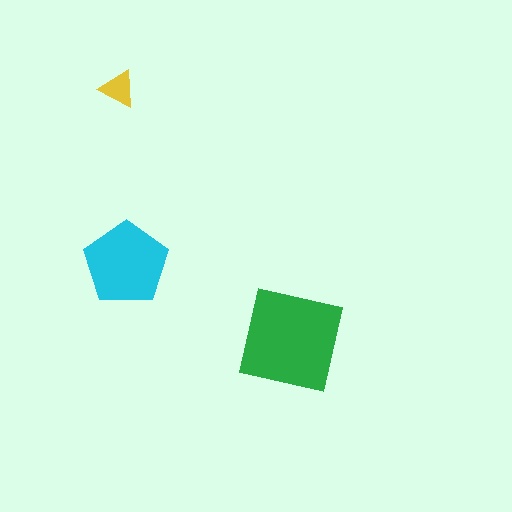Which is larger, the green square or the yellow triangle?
The green square.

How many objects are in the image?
There are 3 objects in the image.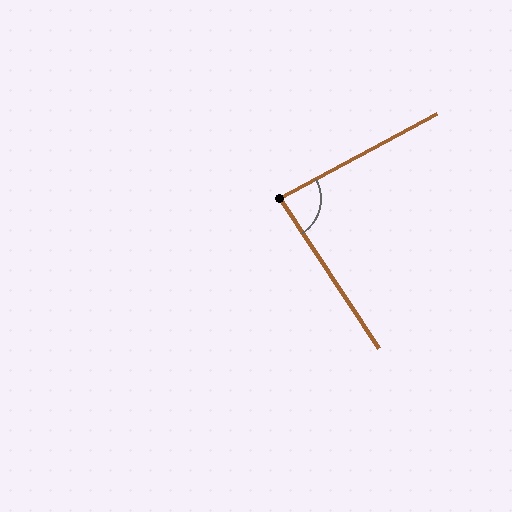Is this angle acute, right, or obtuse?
It is acute.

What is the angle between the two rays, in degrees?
Approximately 85 degrees.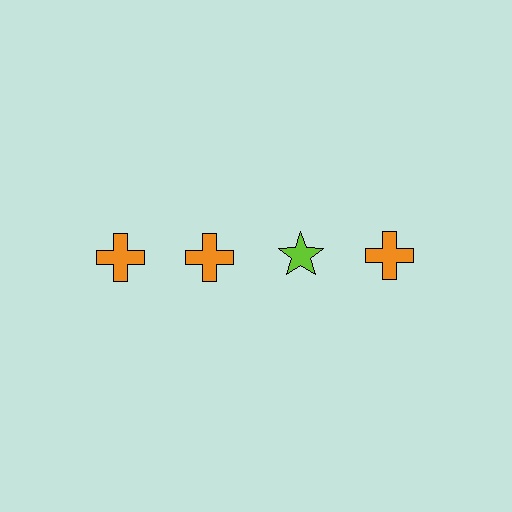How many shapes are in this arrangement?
There are 4 shapes arranged in a grid pattern.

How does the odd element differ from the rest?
It differs in both color (lime instead of orange) and shape (star instead of cross).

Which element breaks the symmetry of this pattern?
The lime star in the top row, center column breaks the symmetry. All other shapes are orange crosses.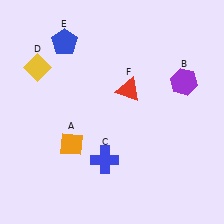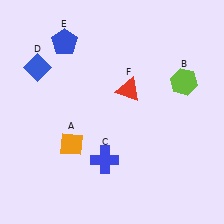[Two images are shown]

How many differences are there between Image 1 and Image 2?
There are 2 differences between the two images.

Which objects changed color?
B changed from purple to lime. D changed from yellow to blue.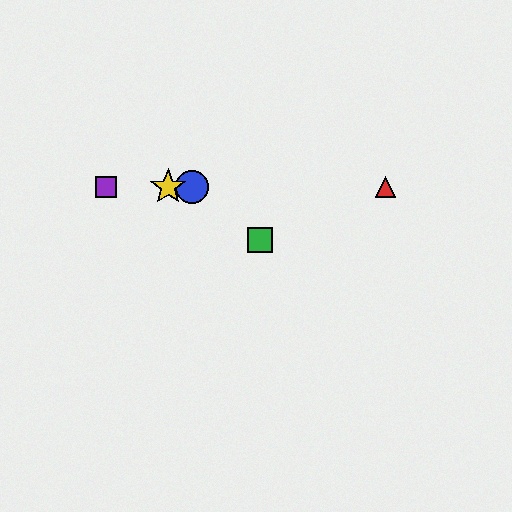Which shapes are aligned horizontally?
The red triangle, the blue circle, the yellow star, the purple square are aligned horizontally.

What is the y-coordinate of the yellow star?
The yellow star is at y≈187.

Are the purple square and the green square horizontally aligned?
No, the purple square is at y≈187 and the green square is at y≈240.